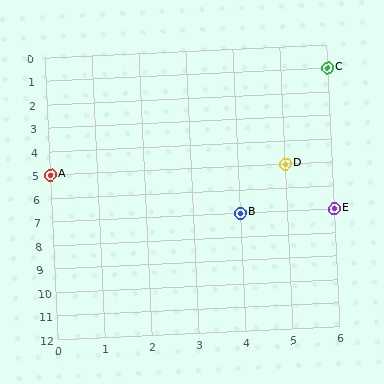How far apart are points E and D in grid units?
Points E and D are 1 column and 2 rows apart (about 2.2 grid units diagonally).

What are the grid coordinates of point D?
Point D is at grid coordinates (5, 5).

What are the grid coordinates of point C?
Point C is at grid coordinates (6, 1).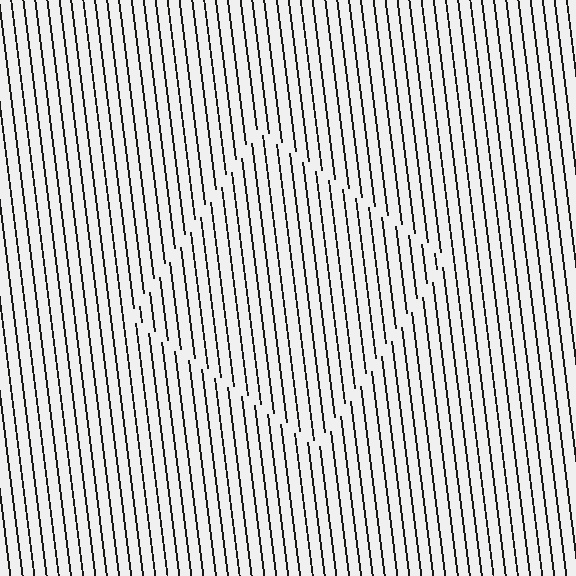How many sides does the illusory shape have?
4 sides — the line-ends trace a square.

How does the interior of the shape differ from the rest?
The interior of the shape contains the same grating, shifted by half a period — the contour is defined by the phase discontinuity where line-ends from the inner and outer gratings abut.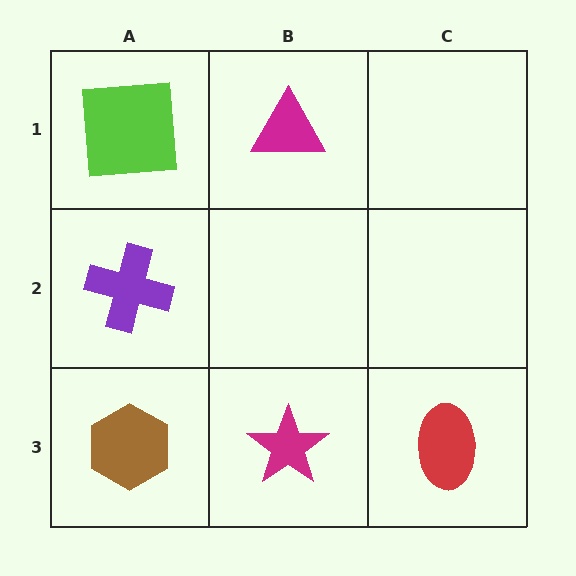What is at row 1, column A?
A lime square.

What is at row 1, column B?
A magenta triangle.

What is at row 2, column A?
A purple cross.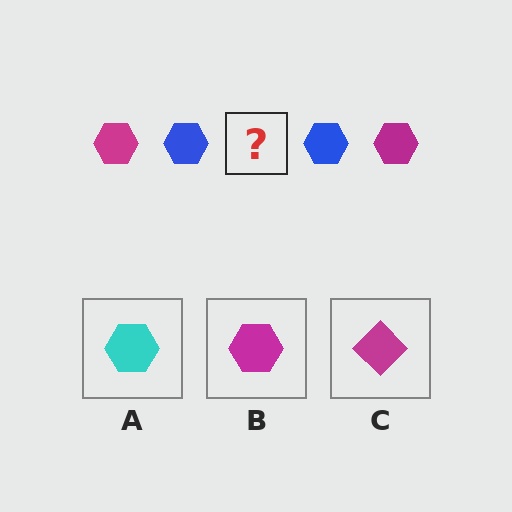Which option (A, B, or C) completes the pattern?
B.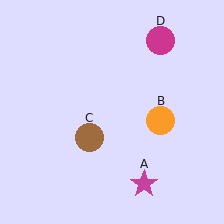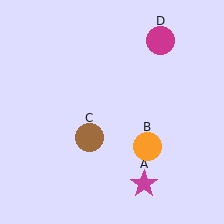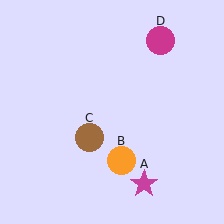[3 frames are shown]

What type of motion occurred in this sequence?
The orange circle (object B) rotated clockwise around the center of the scene.